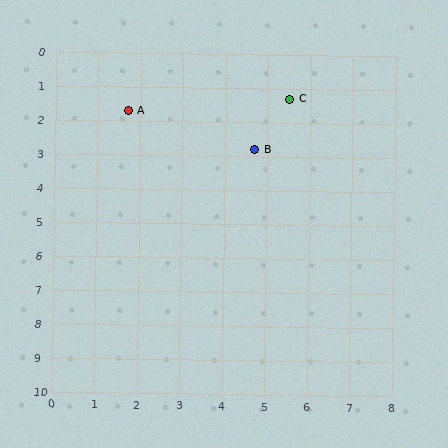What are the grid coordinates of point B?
Point B is at approximately (4.7, 2.8).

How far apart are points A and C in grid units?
Points A and C are about 3.8 grid units apart.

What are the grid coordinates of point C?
Point C is at approximately (5.5, 1.3).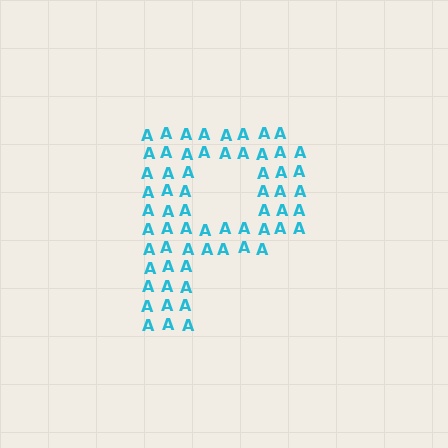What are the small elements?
The small elements are letter A's.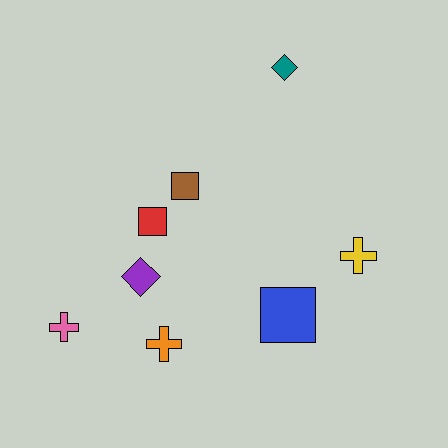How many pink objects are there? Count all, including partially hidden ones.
There is 1 pink object.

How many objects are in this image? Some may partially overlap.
There are 8 objects.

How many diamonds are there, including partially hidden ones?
There are 2 diamonds.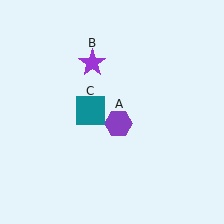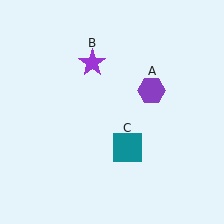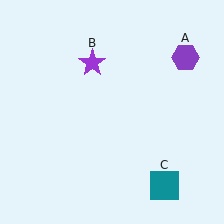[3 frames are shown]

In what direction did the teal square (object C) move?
The teal square (object C) moved down and to the right.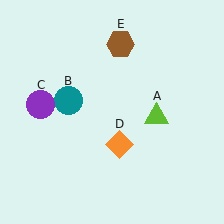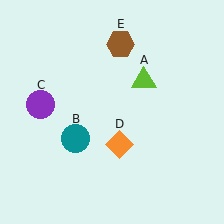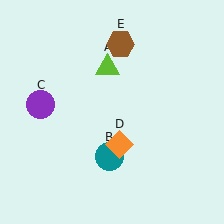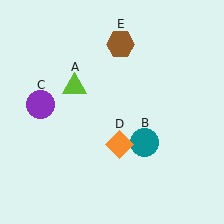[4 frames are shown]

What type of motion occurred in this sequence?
The lime triangle (object A), teal circle (object B) rotated counterclockwise around the center of the scene.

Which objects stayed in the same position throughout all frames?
Purple circle (object C) and orange diamond (object D) and brown hexagon (object E) remained stationary.